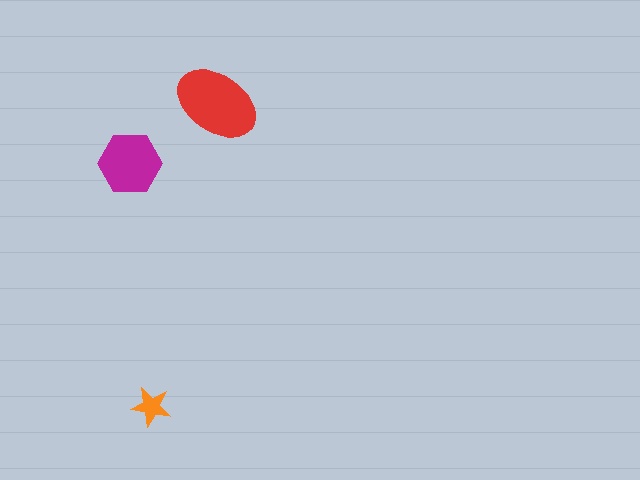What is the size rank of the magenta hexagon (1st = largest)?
2nd.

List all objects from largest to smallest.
The red ellipse, the magenta hexagon, the orange star.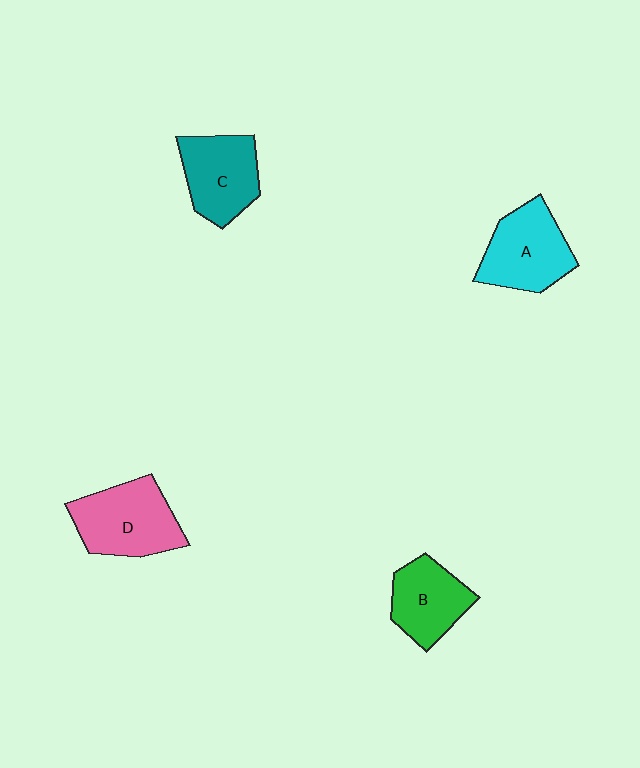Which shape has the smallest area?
Shape B (green).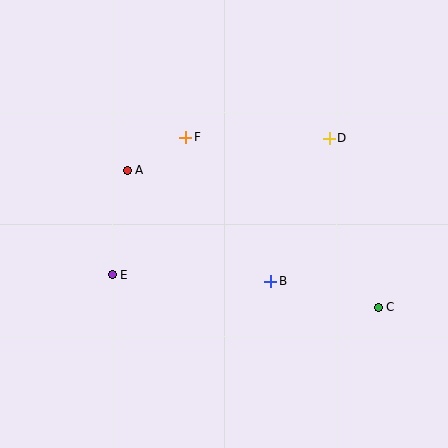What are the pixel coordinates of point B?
Point B is at (271, 281).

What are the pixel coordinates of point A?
Point A is at (127, 170).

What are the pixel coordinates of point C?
Point C is at (378, 307).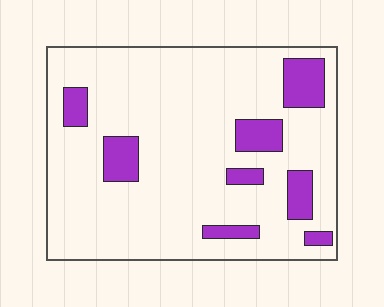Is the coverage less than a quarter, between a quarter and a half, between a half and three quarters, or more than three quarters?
Less than a quarter.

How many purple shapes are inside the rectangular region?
8.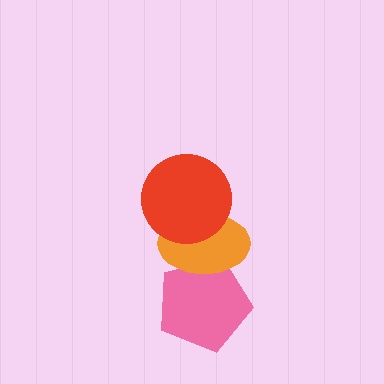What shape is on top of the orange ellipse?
The red circle is on top of the orange ellipse.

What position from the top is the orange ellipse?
The orange ellipse is 2nd from the top.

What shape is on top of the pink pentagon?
The orange ellipse is on top of the pink pentagon.